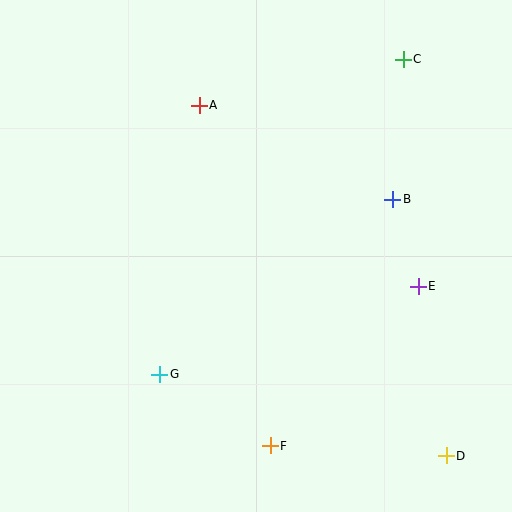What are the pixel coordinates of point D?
Point D is at (446, 456).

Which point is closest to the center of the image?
Point B at (393, 199) is closest to the center.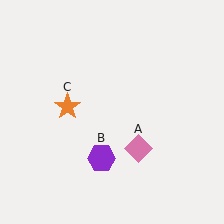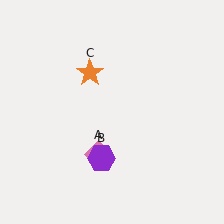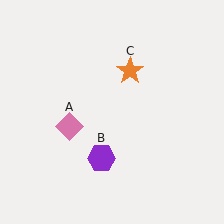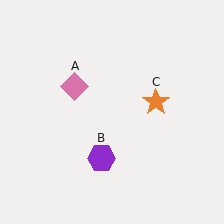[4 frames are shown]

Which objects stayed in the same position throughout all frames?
Purple hexagon (object B) remained stationary.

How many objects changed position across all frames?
2 objects changed position: pink diamond (object A), orange star (object C).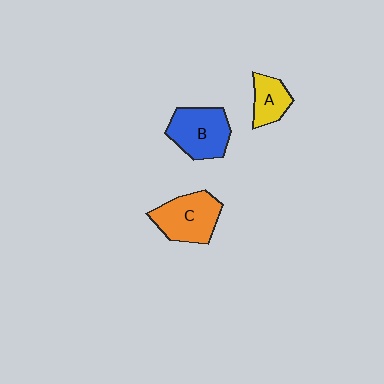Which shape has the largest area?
Shape C (orange).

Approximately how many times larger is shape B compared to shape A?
Approximately 1.7 times.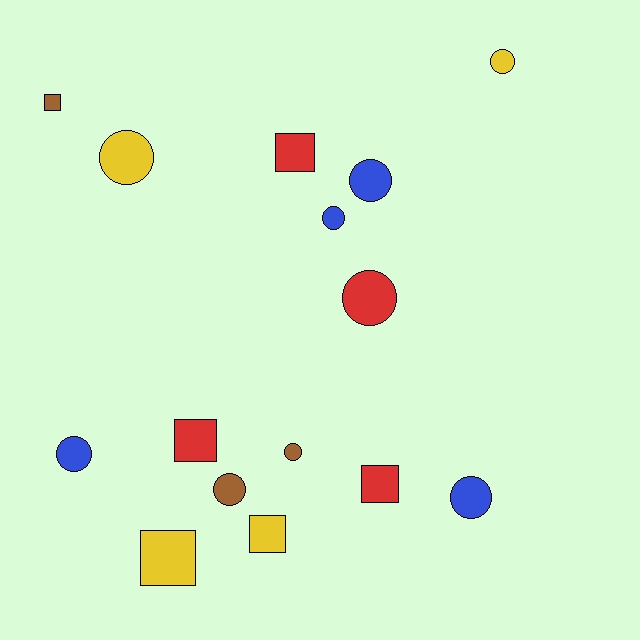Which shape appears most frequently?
Circle, with 9 objects.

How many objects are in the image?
There are 15 objects.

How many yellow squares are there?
There are 2 yellow squares.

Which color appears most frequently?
Blue, with 4 objects.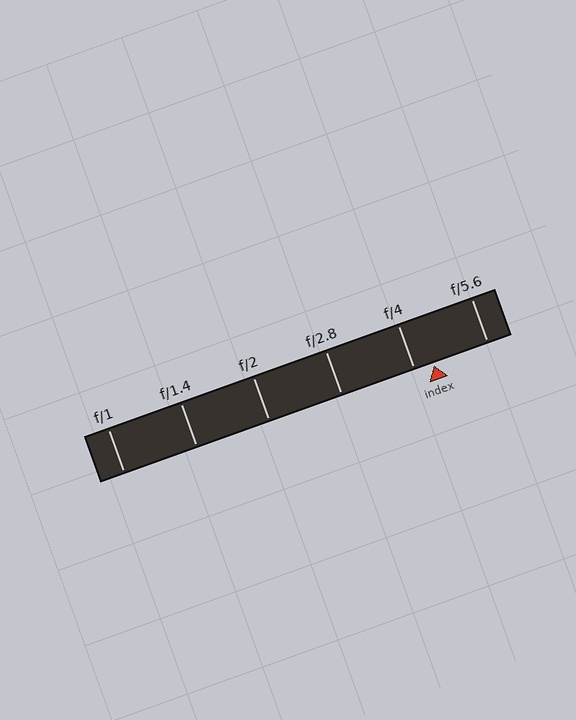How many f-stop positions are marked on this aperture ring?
There are 6 f-stop positions marked.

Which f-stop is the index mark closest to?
The index mark is closest to f/4.